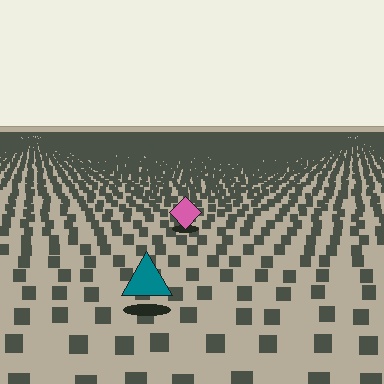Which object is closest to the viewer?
The teal triangle is closest. The texture marks near it are larger and more spread out.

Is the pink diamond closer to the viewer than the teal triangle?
No. The teal triangle is closer — you can tell from the texture gradient: the ground texture is coarser near it.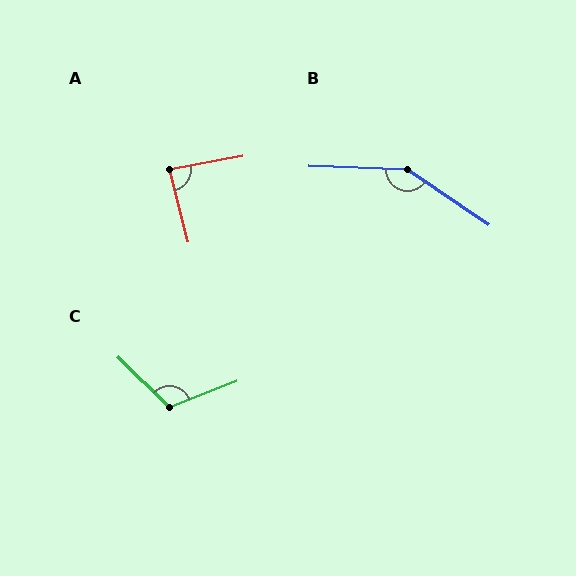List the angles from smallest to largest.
A (86°), C (114°), B (148°).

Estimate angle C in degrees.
Approximately 114 degrees.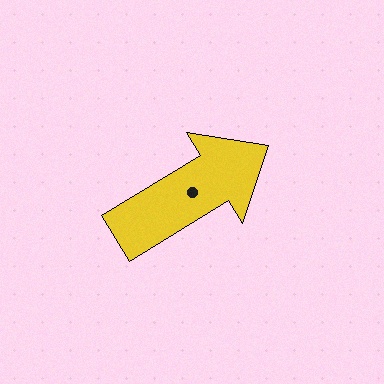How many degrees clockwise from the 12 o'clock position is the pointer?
Approximately 58 degrees.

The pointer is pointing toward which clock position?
Roughly 2 o'clock.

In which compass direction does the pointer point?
Northeast.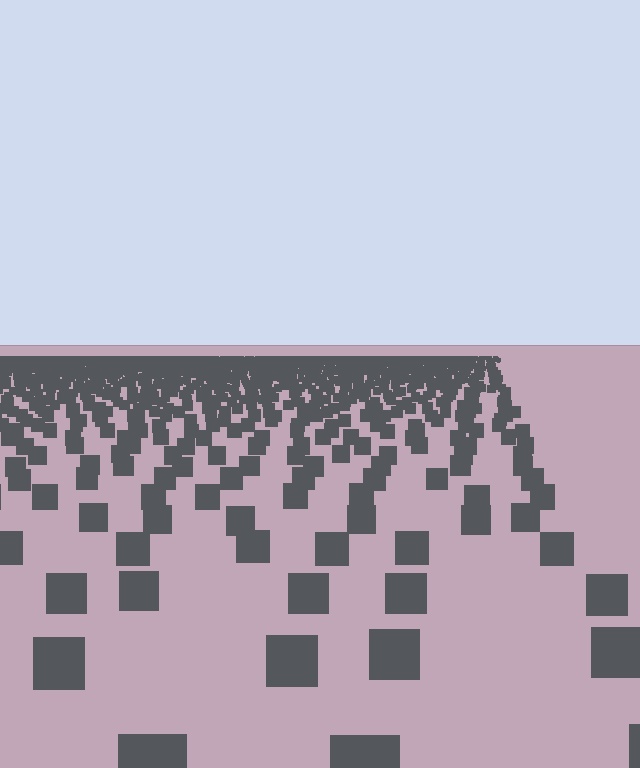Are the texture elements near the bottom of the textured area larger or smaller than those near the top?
Larger. Near the bottom, elements are closer to the viewer and appear at a bigger on-screen size.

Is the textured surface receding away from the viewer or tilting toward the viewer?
The surface is receding away from the viewer. Texture elements get smaller and denser toward the top.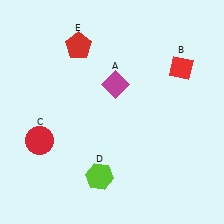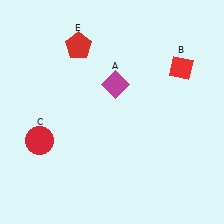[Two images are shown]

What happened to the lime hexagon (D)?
The lime hexagon (D) was removed in Image 2. It was in the bottom-left area of Image 1.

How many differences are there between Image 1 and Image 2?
There is 1 difference between the two images.